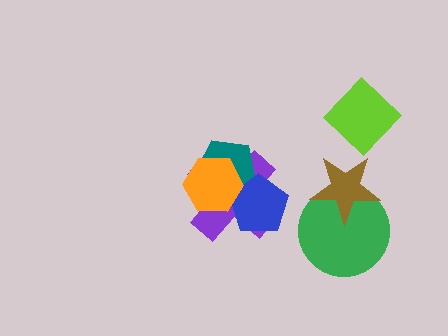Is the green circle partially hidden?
Yes, it is partially covered by another shape.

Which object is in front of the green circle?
The brown star is in front of the green circle.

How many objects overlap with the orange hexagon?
3 objects overlap with the orange hexagon.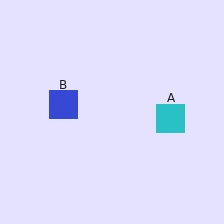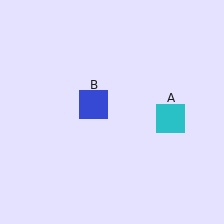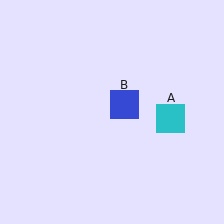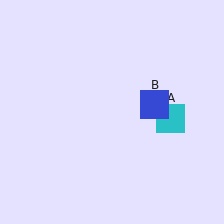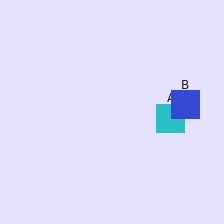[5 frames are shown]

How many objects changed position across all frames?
1 object changed position: blue square (object B).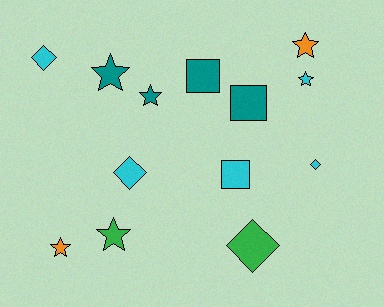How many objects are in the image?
There are 13 objects.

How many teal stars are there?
There are 2 teal stars.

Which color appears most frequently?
Cyan, with 5 objects.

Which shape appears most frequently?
Star, with 6 objects.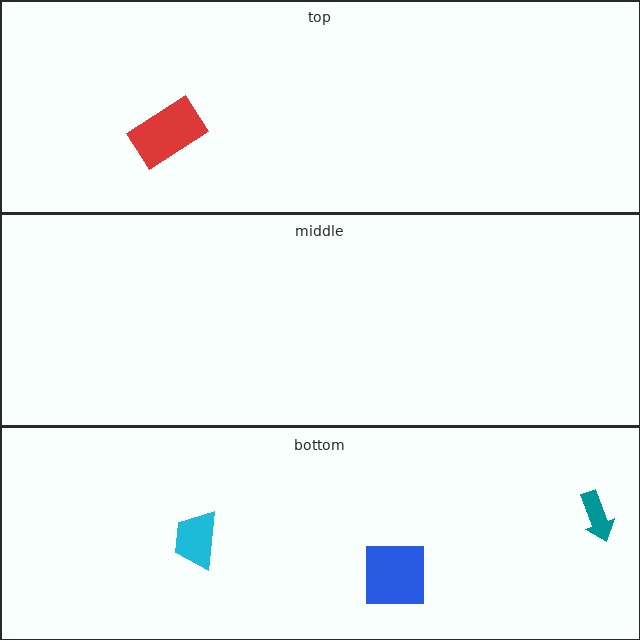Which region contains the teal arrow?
The bottom region.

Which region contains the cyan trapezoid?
The bottom region.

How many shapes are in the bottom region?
3.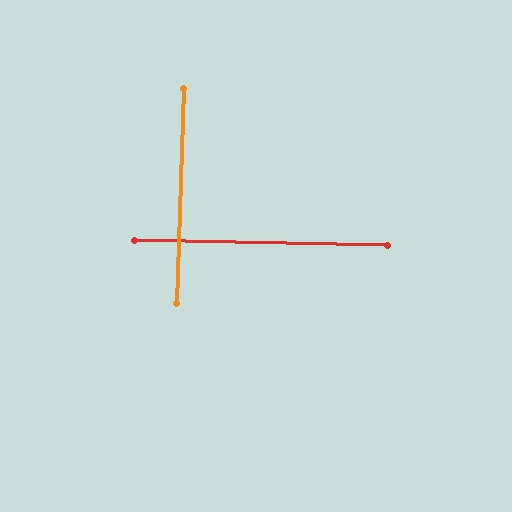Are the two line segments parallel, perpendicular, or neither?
Perpendicular — they meet at approximately 89°.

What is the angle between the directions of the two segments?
Approximately 89 degrees.